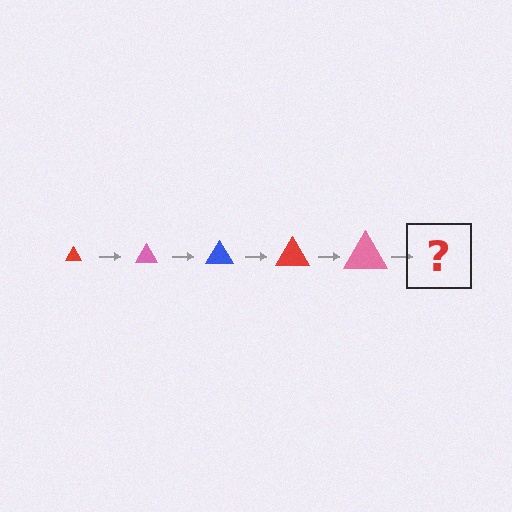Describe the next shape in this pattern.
It should be a blue triangle, larger than the previous one.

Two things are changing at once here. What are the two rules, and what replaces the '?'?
The two rules are that the triangle grows larger each step and the color cycles through red, pink, and blue. The '?' should be a blue triangle, larger than the previous one.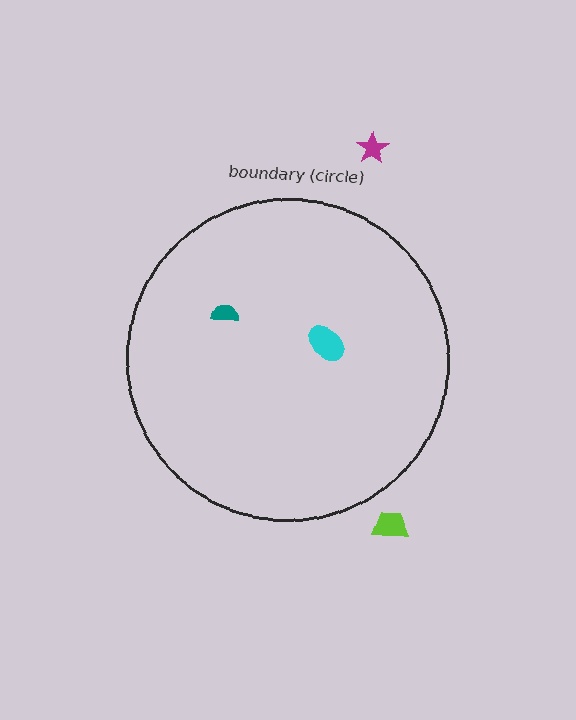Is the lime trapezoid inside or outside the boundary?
Outside.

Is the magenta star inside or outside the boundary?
Outside.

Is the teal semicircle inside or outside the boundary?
Inside.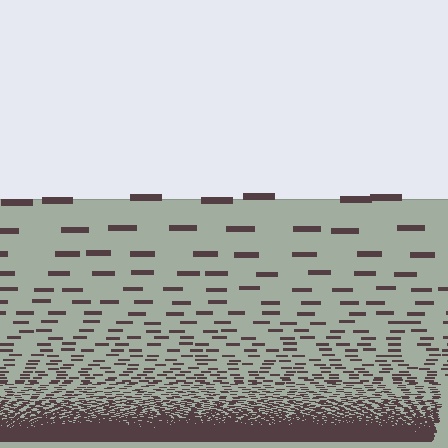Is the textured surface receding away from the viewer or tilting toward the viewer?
The surface appears to tilt toward the viewer. Texture elements get larger and sparser toward the top.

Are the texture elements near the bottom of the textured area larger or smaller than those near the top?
Smaller. The gradient is inverted — elements near the bottom are smaller and denser.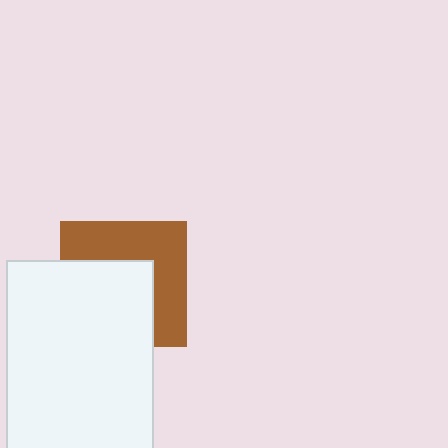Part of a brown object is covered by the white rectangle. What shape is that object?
It is a square.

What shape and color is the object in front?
The object in front is a white rectangle.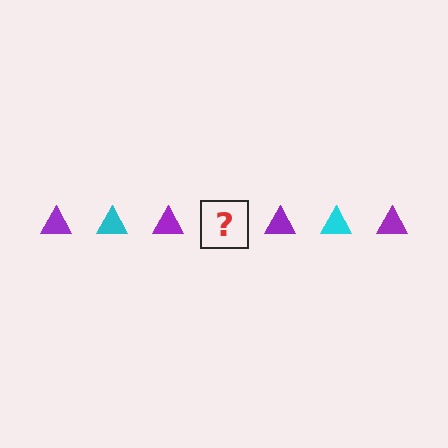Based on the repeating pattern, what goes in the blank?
The blank should be a cyan triangle.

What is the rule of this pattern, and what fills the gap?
The rule is that the pattern cycles through purple, cyan triangles. The gap should be filled with a cyan triangle.